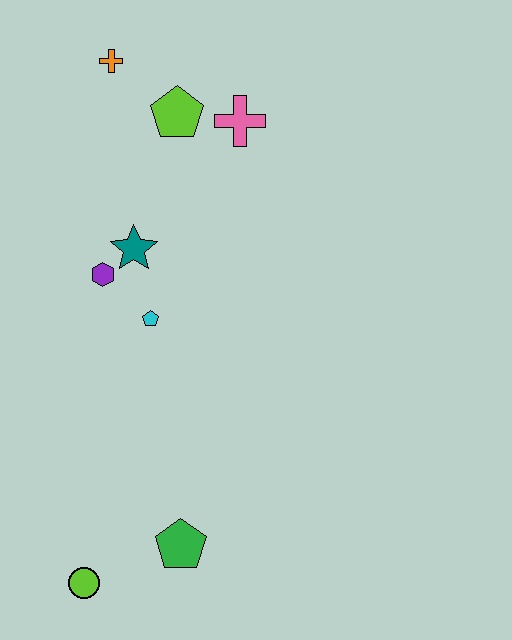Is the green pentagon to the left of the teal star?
No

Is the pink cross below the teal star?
No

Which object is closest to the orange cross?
The lime pentagon is closest to the orange cross.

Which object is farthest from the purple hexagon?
The lime circle is farthest from the purple hexagon.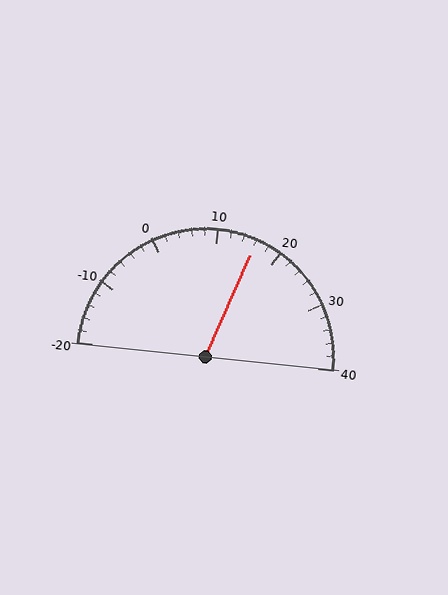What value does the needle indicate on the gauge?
The needle indicates approximately 16.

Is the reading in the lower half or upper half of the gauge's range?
The reading is in the upper half of the range (-20 to 40).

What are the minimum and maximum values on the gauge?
The gauge ranges from -20 to 40.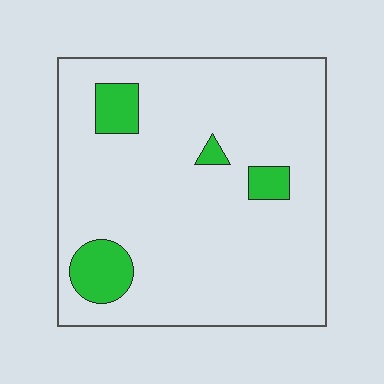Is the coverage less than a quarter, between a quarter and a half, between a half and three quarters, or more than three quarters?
Less than a quarter.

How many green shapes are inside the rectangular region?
4.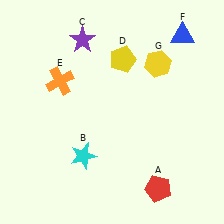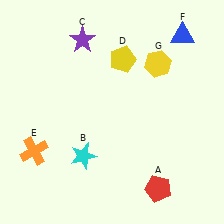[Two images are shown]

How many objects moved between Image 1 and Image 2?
1 object moved between the two images.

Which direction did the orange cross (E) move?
The orange cross (E) moved down.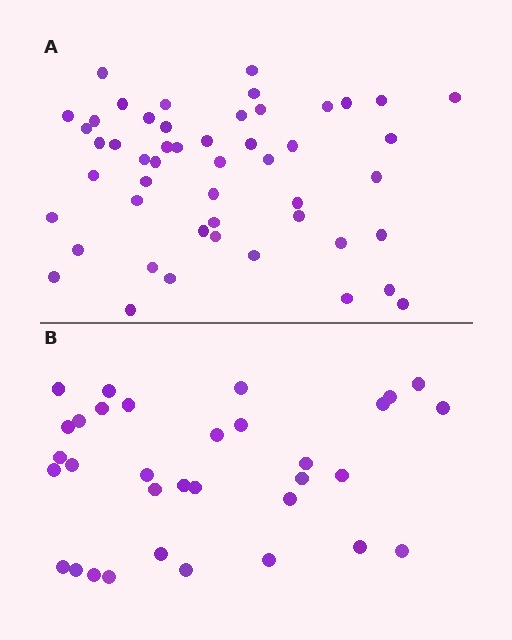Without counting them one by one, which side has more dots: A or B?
Region A (the top region) has more dots.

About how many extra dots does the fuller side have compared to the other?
Region A has approximately 15 more dots than region B.